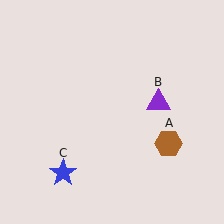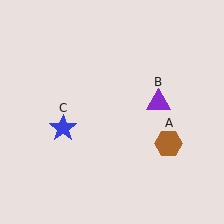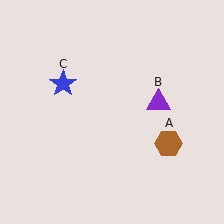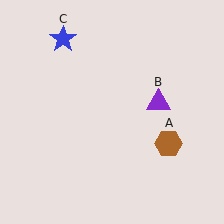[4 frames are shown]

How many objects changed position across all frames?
1 object changed position: blue star (object C).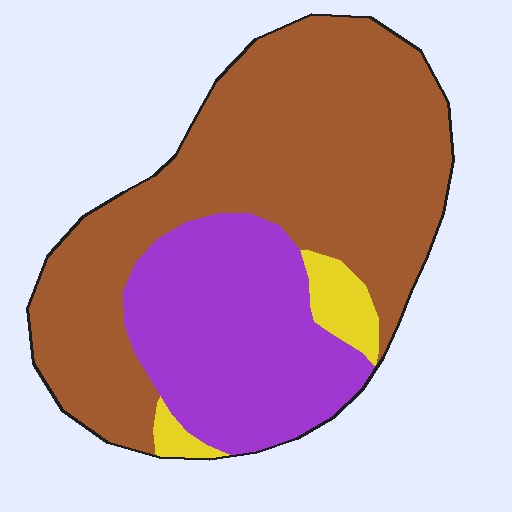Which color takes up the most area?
Brown, at roughly 65%.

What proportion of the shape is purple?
Purple takes up about one third (1/3) of the shape.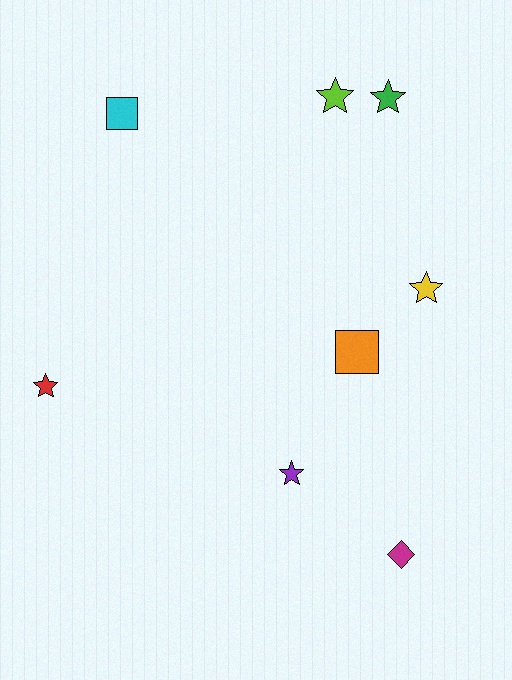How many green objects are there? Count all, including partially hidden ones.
There is 1 green object.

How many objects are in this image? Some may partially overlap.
There are 8 objects.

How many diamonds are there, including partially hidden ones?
There is 1 diamond.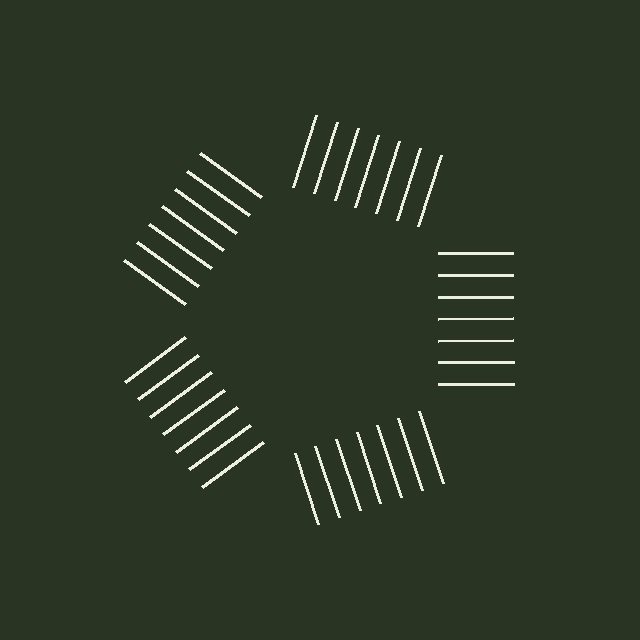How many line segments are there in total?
35 — 7 along each of the 5 edges.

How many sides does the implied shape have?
5 sides — the line-ends trace a pentagon.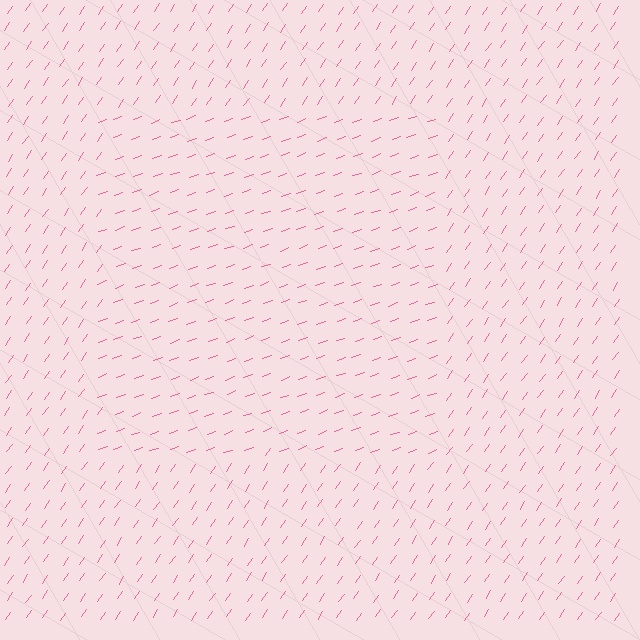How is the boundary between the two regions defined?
The boundary is defined purely by a change in line orientation (approximately 36 degrees difference). All lines are the same color and thickness.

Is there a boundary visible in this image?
Yes, there is a texture boundary formed by a change in line orientation.